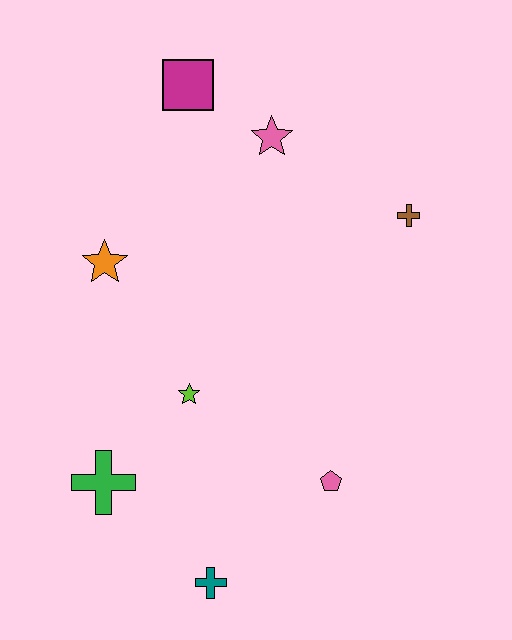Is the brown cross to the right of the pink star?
Yes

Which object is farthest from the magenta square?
The teal cross is farthest from the magenta square.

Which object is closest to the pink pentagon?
The teal cross is closest to the pink pentagon.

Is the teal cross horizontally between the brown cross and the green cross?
Yes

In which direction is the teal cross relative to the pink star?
The teal cross is below the pink star.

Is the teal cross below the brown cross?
Yes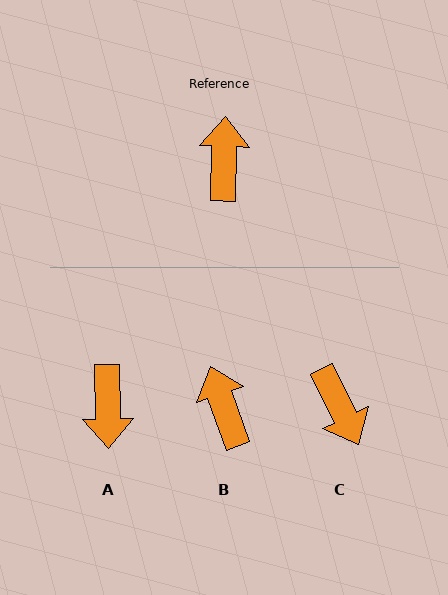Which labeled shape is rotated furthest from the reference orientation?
A, about 177 degrees away.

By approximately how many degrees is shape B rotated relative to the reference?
Approximately 21 degrees counter-clockwise.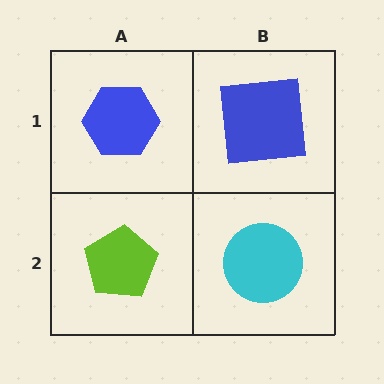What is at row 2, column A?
A lime pentagon.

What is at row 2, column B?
A cyan circle.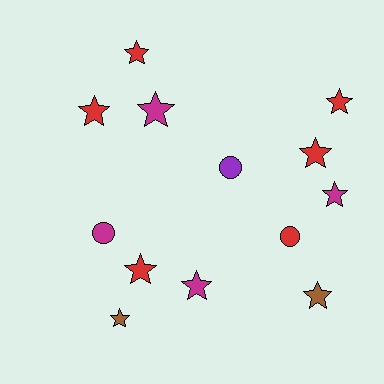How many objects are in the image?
There are 13 objects.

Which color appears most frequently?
Red, with 6 objects.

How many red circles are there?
There is 1 red circle.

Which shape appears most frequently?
Star, with 10 objects.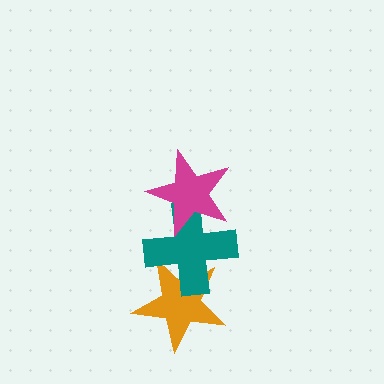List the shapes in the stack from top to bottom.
From top to bottom: the magenta star, the teal cross, the orange star.